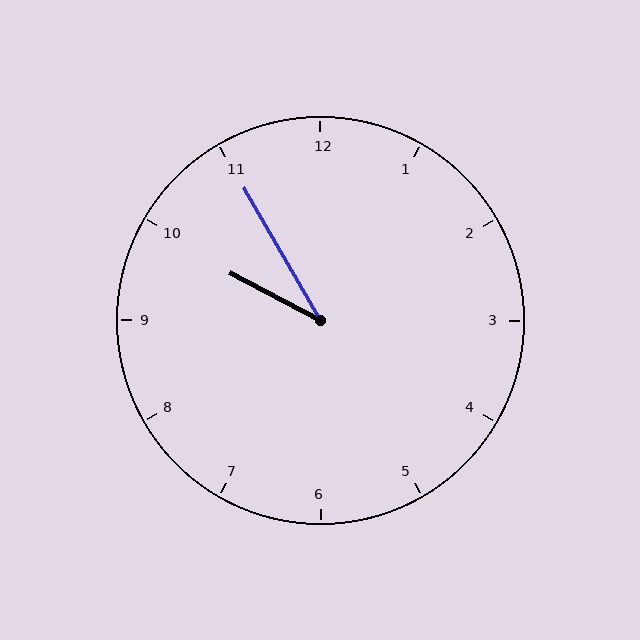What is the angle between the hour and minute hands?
Approximately 32 degrees.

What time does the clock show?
9:55.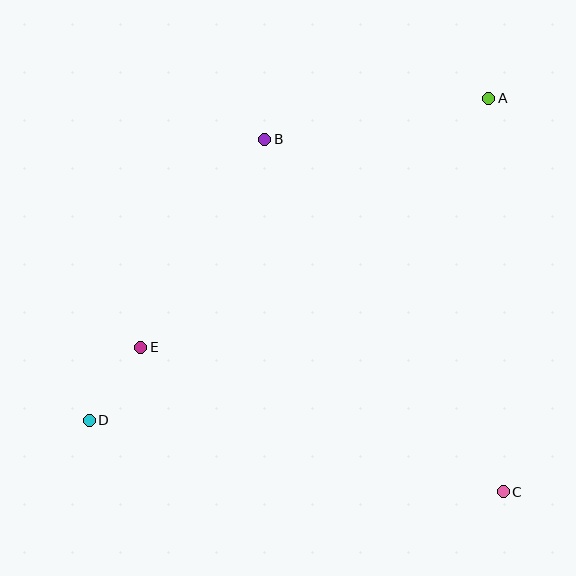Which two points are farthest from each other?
Points A and D are farthest from each other.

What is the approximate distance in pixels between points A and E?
The distance between A and E is approximately 428 pixels.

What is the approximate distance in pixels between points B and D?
The distance between B and D is approximately 331 pixels.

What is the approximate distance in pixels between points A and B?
The distance between A and B is approximately 228 pixels.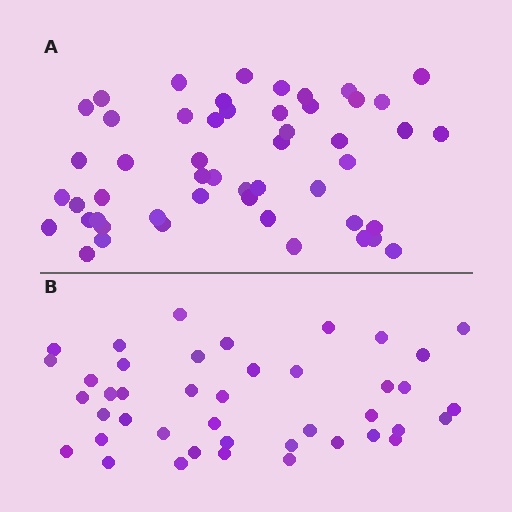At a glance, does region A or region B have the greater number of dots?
Region A (the top region) has more dots.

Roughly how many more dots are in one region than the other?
Region A has roughly 8 or so more dots than region B.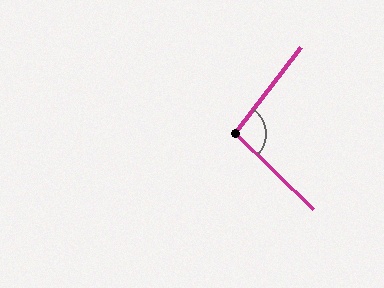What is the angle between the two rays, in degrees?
Approximately 97 degrees.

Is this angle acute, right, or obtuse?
It is obtuse.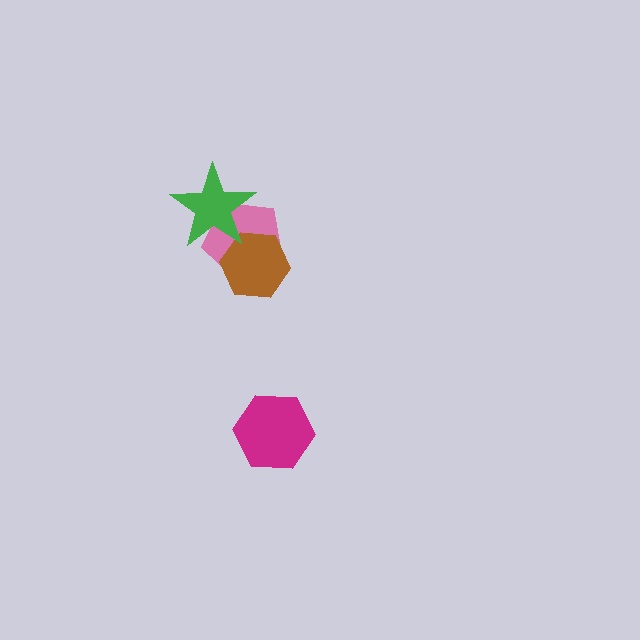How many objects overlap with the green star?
2 objects overlap with the green star.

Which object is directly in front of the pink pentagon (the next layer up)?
The brown hexagon is directly in front of the pink pentagon.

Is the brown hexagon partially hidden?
Yes, it is partially covered by another shape.